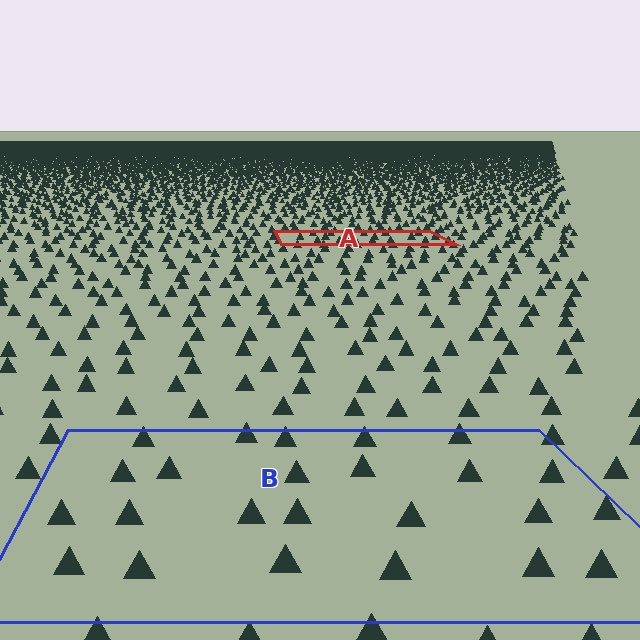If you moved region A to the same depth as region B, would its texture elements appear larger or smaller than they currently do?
They would appear larger. At a closer depth, the same texture elements are projected at a bigger on-screen size.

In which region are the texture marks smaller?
The texture marks are smaller in region A, because it is farther away.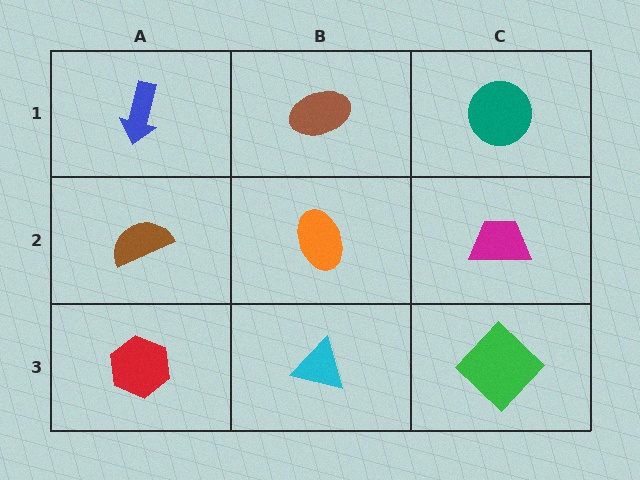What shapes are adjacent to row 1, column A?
A brown semicircle (row 2, column A), a brown ellipse (row 1, column B).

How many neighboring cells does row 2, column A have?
3.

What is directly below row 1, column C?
A magenta trapezoid.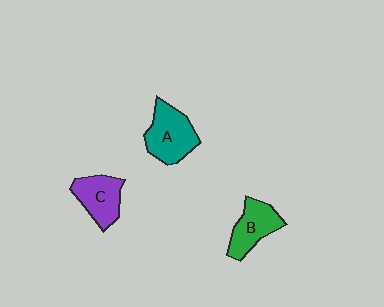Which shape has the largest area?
Shape A (teal).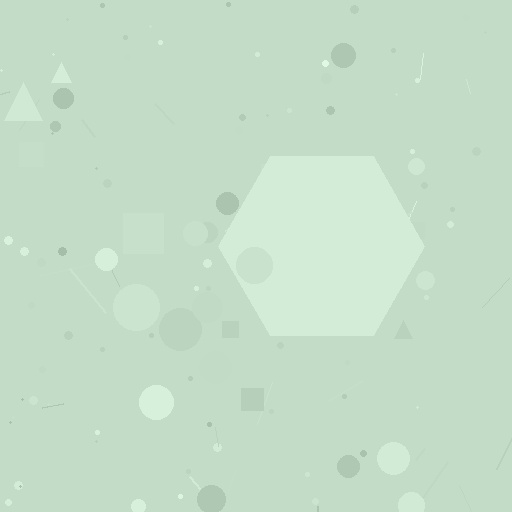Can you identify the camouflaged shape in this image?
The camouflaged shape is a hexagon.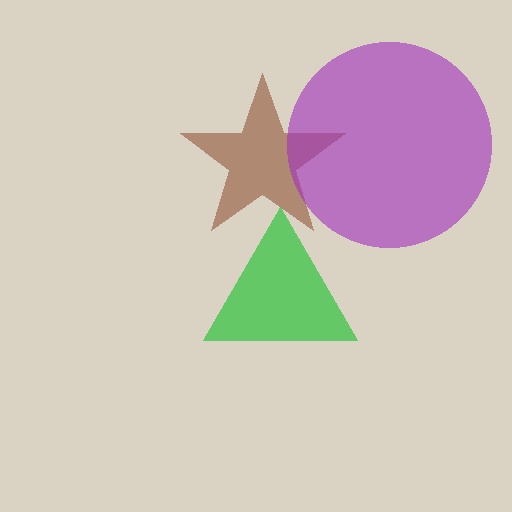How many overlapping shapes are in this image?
There are 3 overlapping shapes in the image.